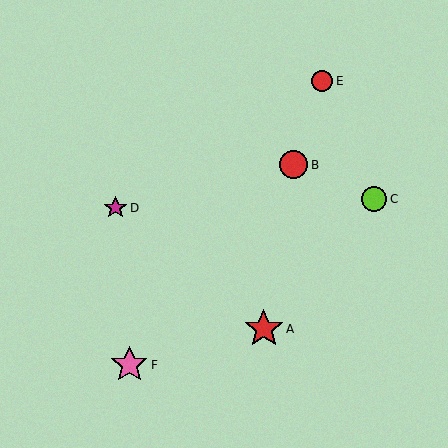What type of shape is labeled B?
Shape B is a red circle.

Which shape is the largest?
The red star (labeled A) is the largest.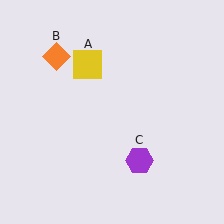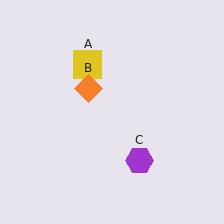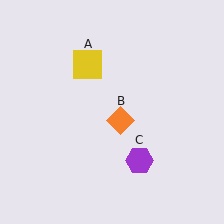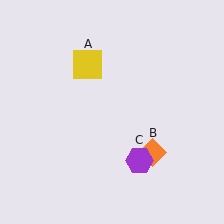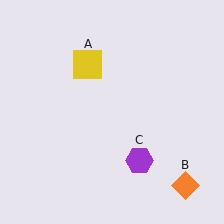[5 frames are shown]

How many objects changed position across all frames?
1 object changed position: orange diamond (object B).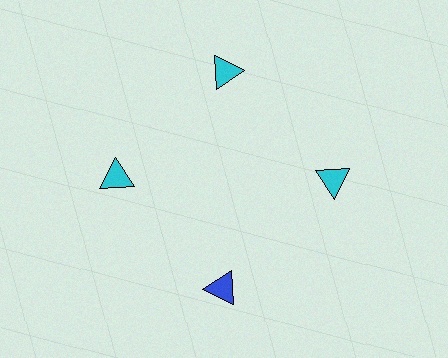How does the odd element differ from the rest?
It has a different color: blue instead of cyan.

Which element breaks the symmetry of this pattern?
The blue triangle at roughly the 6 o'clock position breaks the symmetry. All other shapes are cyan triangles.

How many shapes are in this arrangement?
There are 4 shapes arranged in a ring pattern.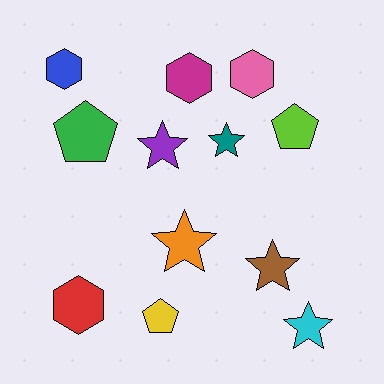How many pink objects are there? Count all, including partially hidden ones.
There is 1 pink object.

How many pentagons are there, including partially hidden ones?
There are 3 pentagons.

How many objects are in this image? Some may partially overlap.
There are 12 objects.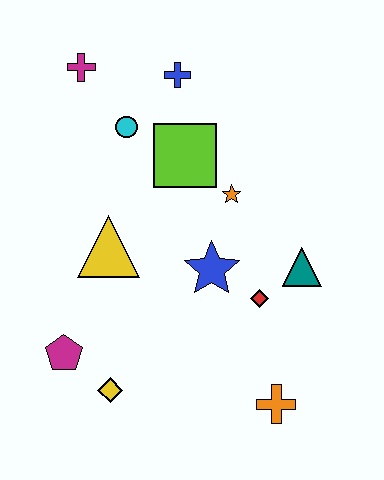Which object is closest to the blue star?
The red diamond is closest to the blue star.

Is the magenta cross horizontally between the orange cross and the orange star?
No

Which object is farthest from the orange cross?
The magenta cross is farthest from the orange cross.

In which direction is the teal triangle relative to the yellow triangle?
The teal triangle is to the right of the yellow triangle.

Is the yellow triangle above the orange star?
No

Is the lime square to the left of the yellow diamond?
No